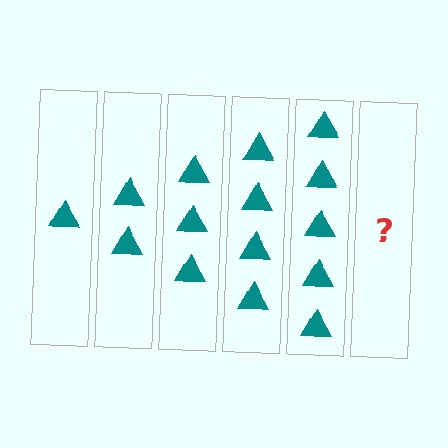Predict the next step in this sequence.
The next step is 6 triangles.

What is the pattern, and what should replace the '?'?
The pattern is that each step adds one more triangle. The '?' should be 6 triangles.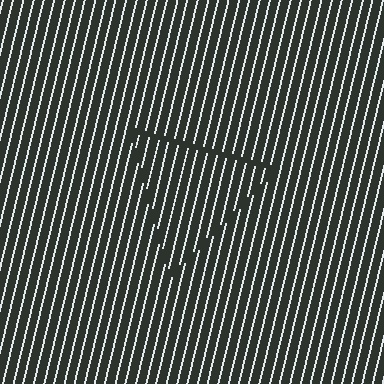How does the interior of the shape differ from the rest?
The interior of the shape contains the same grating, shifted by half a period — the contour is defined by the phase discontinuity where line-ends from the inner and outer gratings abut.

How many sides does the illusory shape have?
3 sides — the line-ends trace a triangle.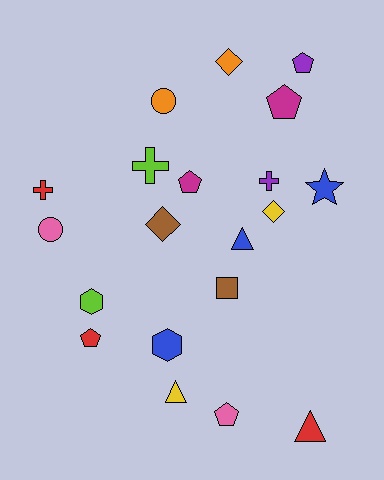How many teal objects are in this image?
There are no teal objects.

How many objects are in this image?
There are 20 objects.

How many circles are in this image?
There are 2 circles.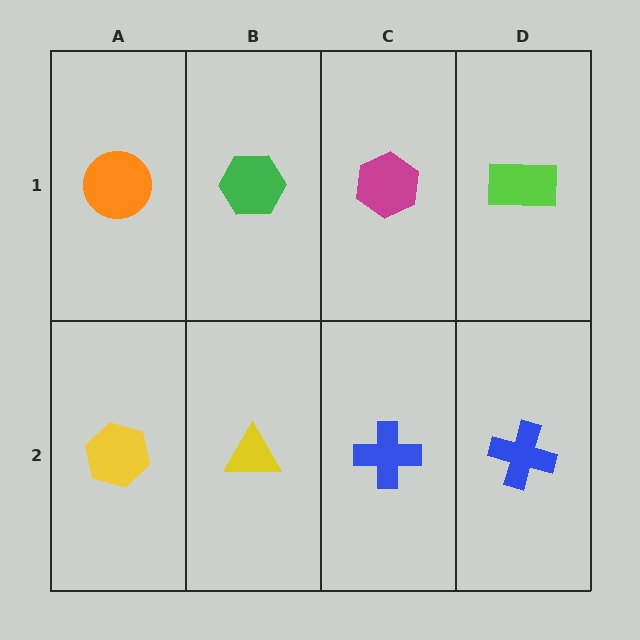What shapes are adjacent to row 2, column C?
A magenta hexagon (row 1, column C), a yellow triangle (row 2, column B), a blue cross (row 2, column D).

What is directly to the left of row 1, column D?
A magenta hexagon.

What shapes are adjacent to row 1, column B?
A yellow triangle (row 2, column B), an orange circle (row 1, column A), a magenta hexagon (row 1, column C).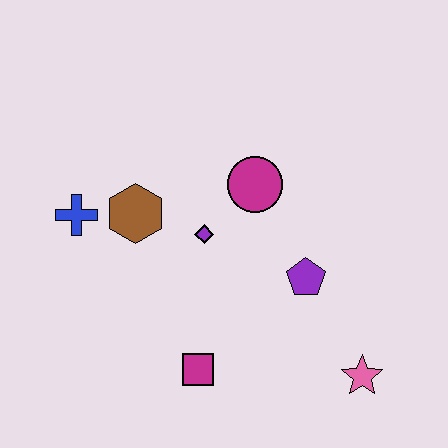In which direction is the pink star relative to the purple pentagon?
The pink star is below the purple pentagon.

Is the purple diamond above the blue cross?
No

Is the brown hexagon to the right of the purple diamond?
No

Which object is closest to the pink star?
The purple pentagon is closest to the pink star.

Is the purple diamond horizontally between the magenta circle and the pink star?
No